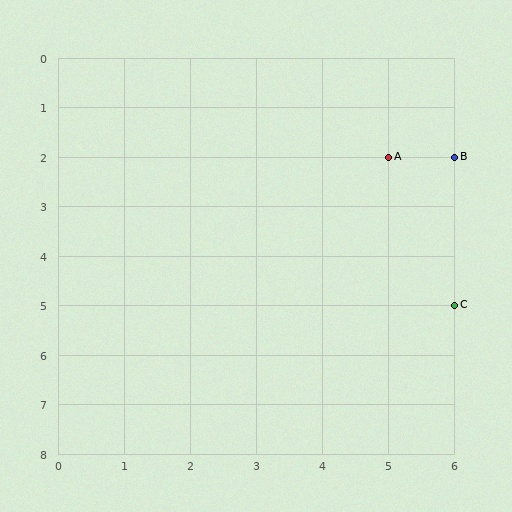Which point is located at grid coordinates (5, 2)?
Point A is at (5, 2).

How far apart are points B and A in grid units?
Points B and A are 1 column apart.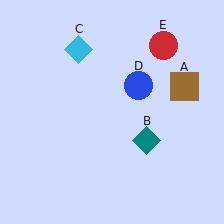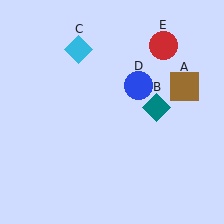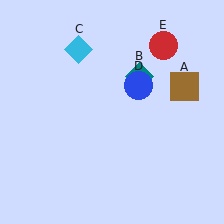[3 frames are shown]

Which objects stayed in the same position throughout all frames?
Brown square (object A) and cyan diamond (object C) and blue circle (object D) and red circle (object E) remained stationary.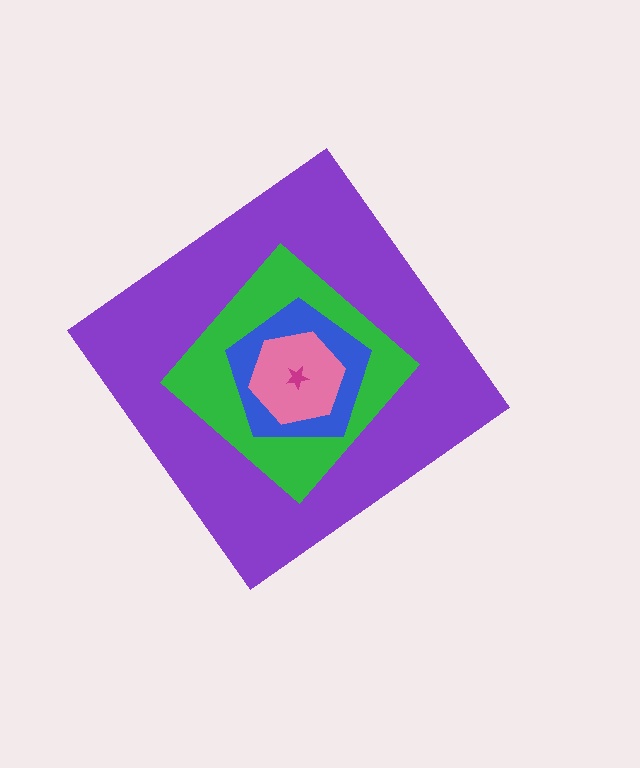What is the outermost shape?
The purple diamond.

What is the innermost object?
The magenta star.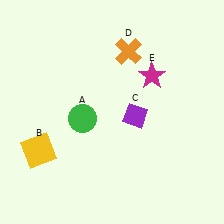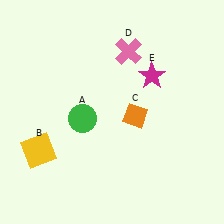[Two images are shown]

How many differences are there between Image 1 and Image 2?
There are 2 differences between the two images.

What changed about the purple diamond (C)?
In Image 1, C is purple. In Image 2, it changed to orange.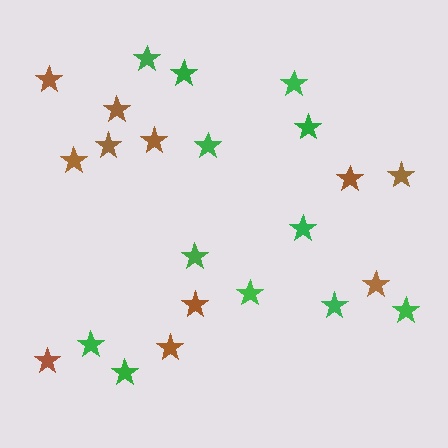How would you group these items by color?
There are 2 groups: one group of green stars (12) and one group of brown stars (11).